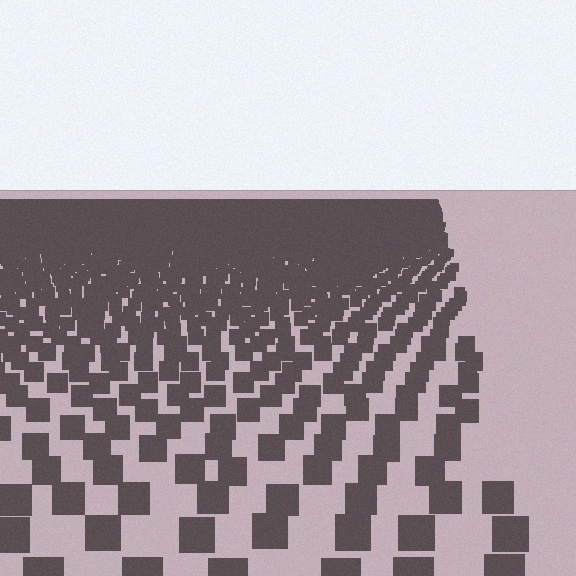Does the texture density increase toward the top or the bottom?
Density increases toward the top.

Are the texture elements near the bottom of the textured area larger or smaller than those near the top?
Larger. Near the bottom, elements are closer to the viewer and appear at a bigger on-screen size.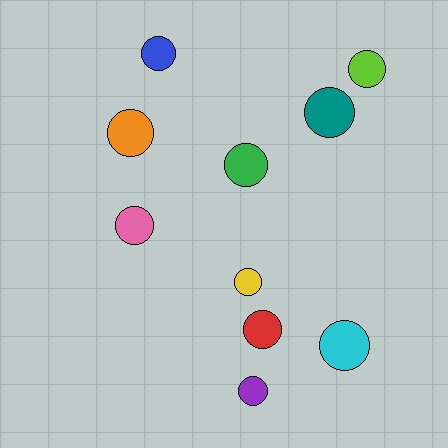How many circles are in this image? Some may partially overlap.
There are 10 circles.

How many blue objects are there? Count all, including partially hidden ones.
There is 1 blue object.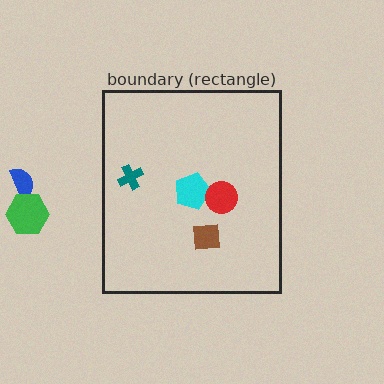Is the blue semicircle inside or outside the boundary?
Outside.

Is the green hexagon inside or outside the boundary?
Outside.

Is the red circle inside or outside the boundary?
Inside.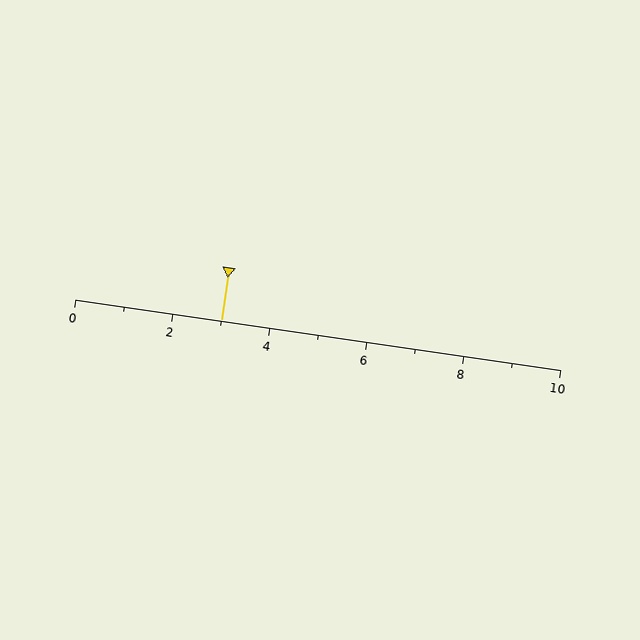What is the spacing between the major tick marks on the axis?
The major ticks are spaced 2 apart.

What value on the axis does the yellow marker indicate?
The marker indicates approximately 3.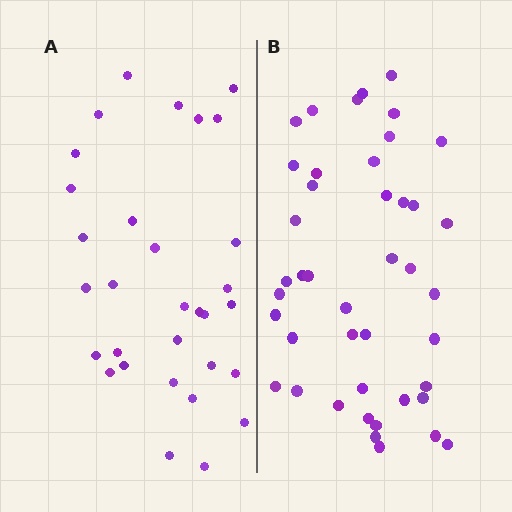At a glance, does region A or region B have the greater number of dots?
Region B (the right region) has more dots.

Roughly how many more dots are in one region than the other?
Region B has roughly 12 or so more dots than region A.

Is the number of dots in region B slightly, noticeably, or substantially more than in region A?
Region B has noticeably more, but not dramatically so. The ratio is roughly 1.4 to 1.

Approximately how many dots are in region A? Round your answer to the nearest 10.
About 30 dots. (The exact count is 31, which rounds to 30.)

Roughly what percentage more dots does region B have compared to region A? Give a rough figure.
About 40% more.